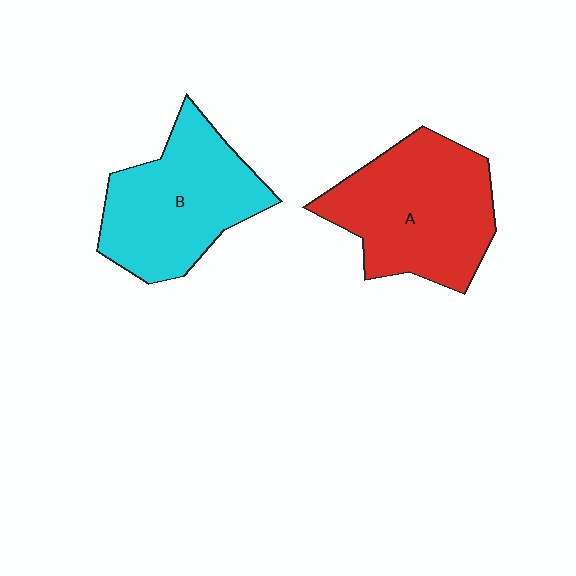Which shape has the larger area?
Shape A (red).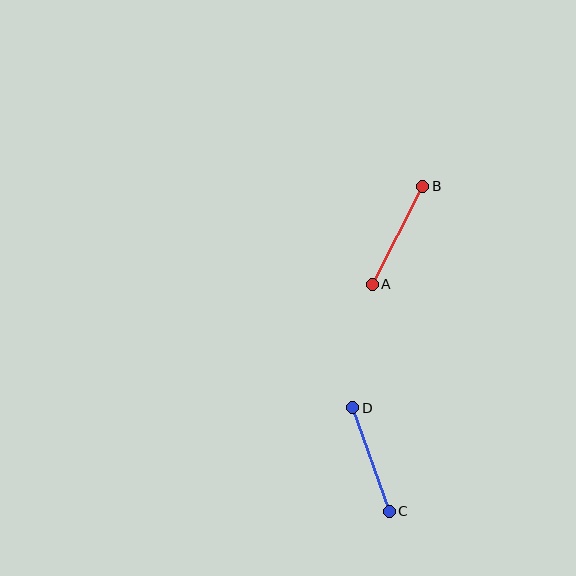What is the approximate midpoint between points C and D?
The midpoint is at approximately (371, 459) pixels.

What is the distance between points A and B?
The distance is approximately 110 pixels.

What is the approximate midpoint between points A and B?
The midpoint is at approximately (397, 235) pixels.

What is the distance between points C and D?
The distance is approximately 110 pixels.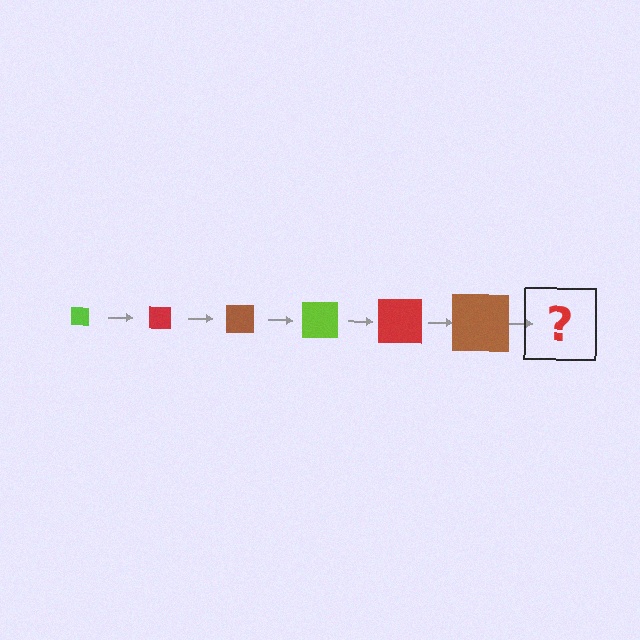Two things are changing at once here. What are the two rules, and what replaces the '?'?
The two rules are that the square grows larger each step and the color cycles through lime, red, and brown. The '?' should be a lime square, larger than the previous one.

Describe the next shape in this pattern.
It should be a lime square, larger than the previous one.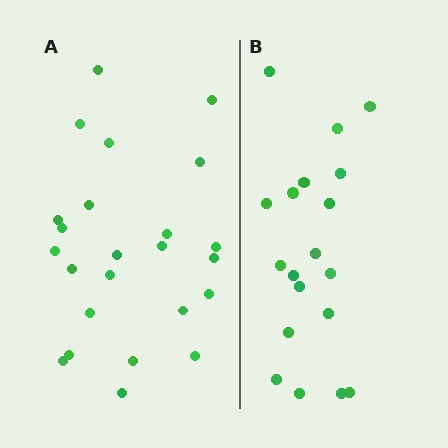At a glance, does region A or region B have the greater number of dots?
Region A (the left region) has more dots.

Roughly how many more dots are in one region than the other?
Region A has about 5 more dots than region B.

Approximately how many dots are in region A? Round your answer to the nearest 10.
About 20 dots. (The exact count is 24, which rounds to 20.)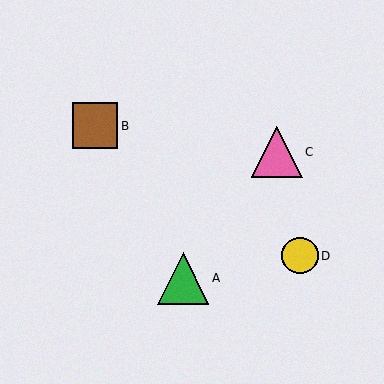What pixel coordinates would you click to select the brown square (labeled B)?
Click at (95, 126) to select the brown square B.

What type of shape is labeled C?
Shape C is a pink triangle.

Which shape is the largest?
The green triangle (labeled A) is the largest.